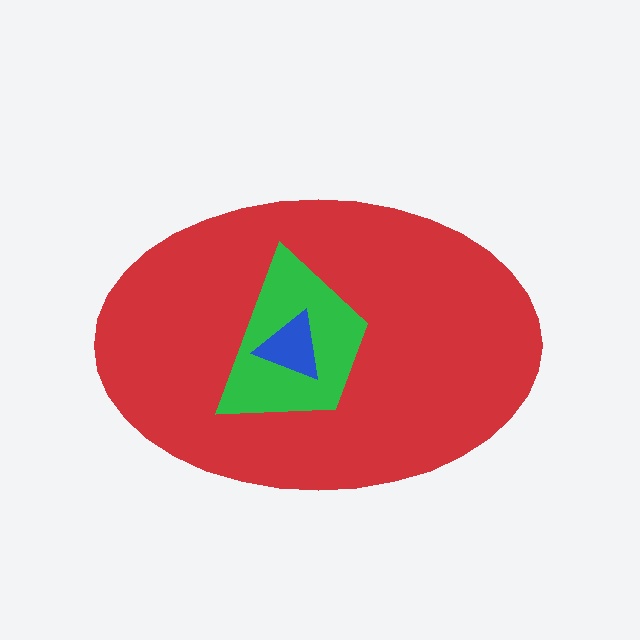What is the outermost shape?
The red ellipse.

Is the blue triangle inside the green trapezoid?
Yes.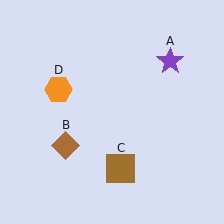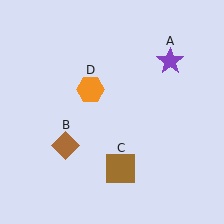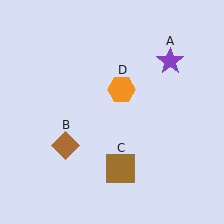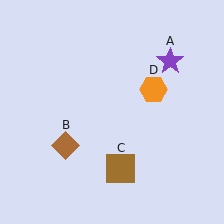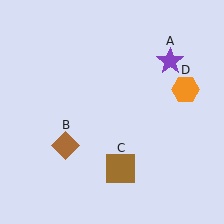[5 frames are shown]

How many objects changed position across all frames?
1 object changed position: orange hexagon (object D).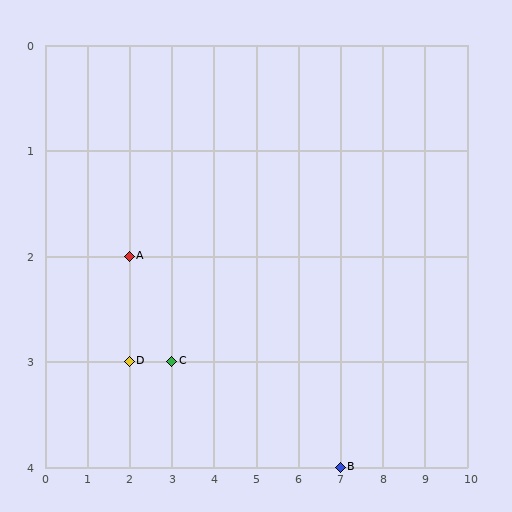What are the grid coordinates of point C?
Point C is at grid coordinates (3, 3).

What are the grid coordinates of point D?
Point D is at grid coordinates (2, 3).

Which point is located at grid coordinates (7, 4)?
Point B is at (7, 4).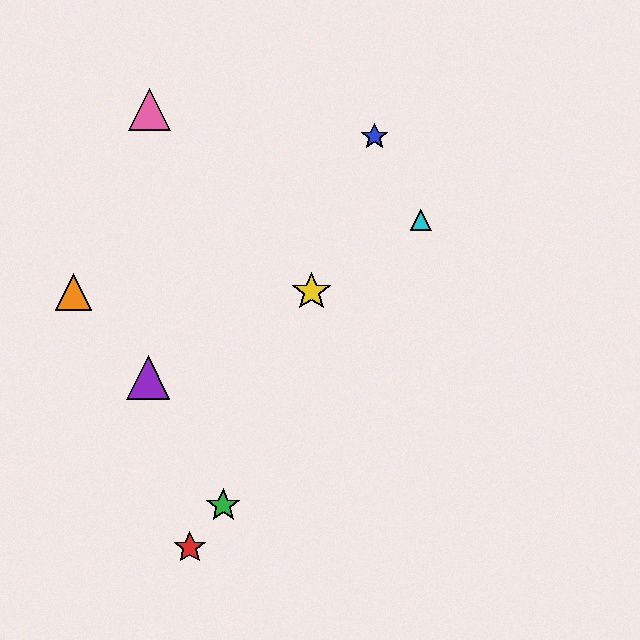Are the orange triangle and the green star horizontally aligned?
No, the orange triangle is at y≈292 and the green star is at y≈505.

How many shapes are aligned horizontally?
2 shapes (the yellow star, the orange triangle) are aligned horizontally.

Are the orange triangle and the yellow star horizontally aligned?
Yes, both are at y≈292.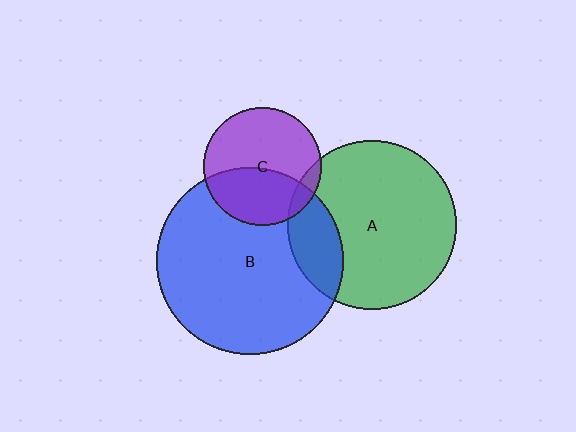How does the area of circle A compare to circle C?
Approximately 2.1 times.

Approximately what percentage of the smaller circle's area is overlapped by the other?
Approximately 20%.